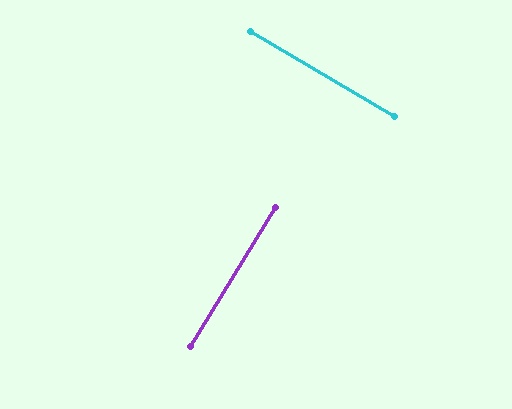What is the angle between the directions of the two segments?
Approximately 89 degrees.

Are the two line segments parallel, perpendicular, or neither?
Perpendicular — they meet at approximately 89°.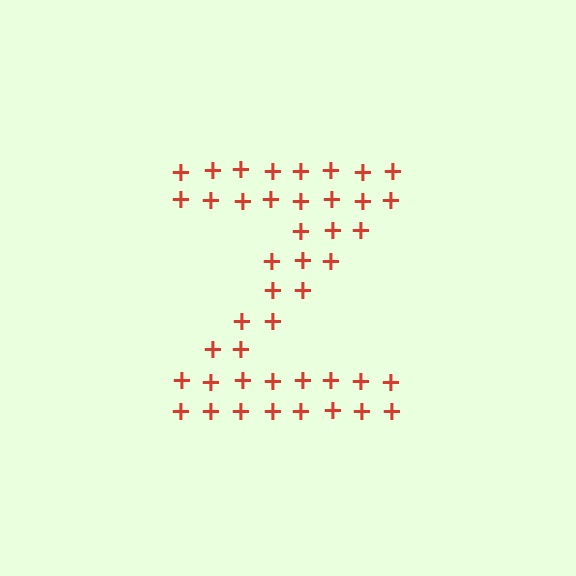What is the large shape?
The large shape is the letter Z.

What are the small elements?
The small elements are plus signs.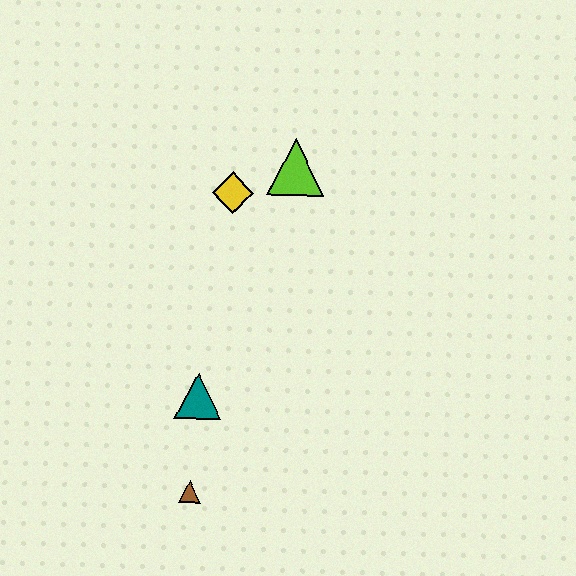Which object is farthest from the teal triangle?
The lime triangle is farthest from the teal triangle.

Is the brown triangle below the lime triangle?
Yes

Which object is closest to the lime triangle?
The yellow diamond is closest to the lime triangle.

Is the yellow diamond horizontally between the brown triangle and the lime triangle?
Yes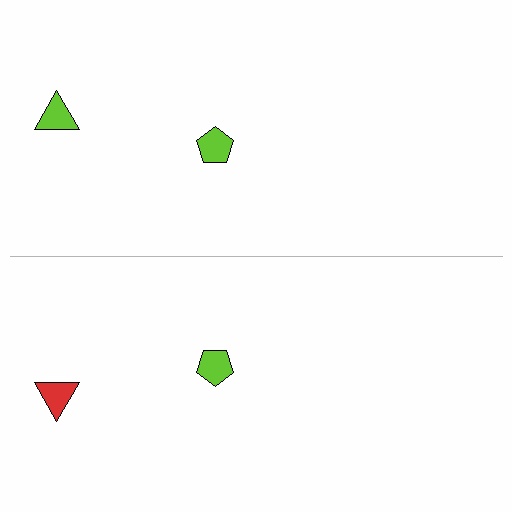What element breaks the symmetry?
The red triangle on the bottom side breaks the symmetry — its mirror counterpart is lime.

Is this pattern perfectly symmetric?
No, the pattern is not perfectly symmetric. The red triangle on the bottom side breaks the symmetry — its mirror counterpart is lime.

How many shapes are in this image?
There are 4 shapes in this image.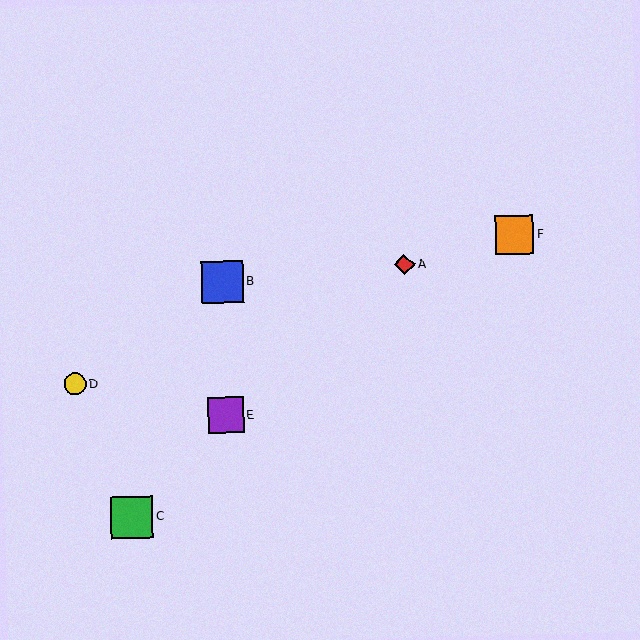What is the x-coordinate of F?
Object F is at x≈514.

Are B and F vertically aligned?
No, B is at x≈222 and F is at x≈514.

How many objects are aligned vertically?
2 objects (B, E) are aligned vertically.